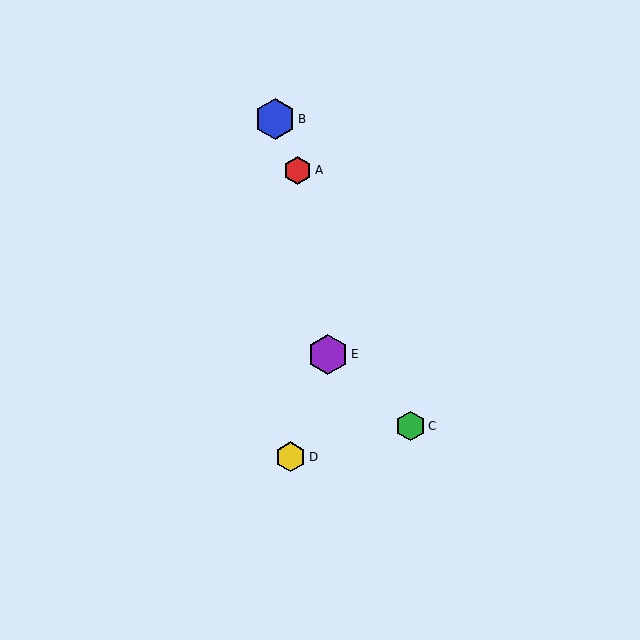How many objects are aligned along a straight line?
3 objects (A, B, C) are aligned along a straight line.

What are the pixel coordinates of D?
Object D is at (291, 457).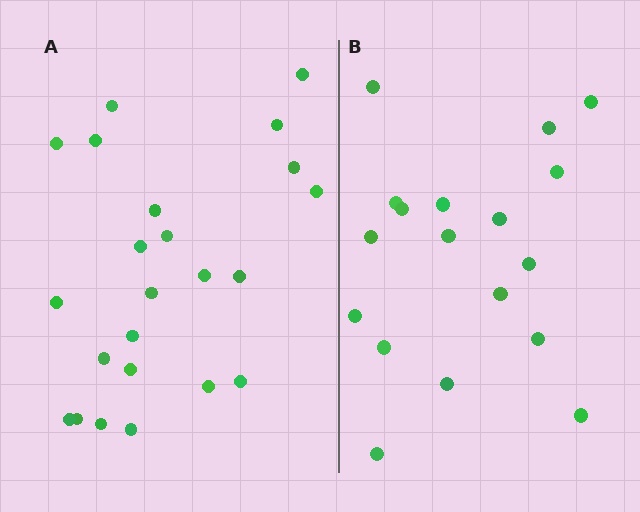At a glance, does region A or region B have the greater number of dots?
Region A (the left region) has more dots.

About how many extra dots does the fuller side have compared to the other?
Region A has about 5 more dots than region B.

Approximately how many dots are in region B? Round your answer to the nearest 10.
About 20 dots. (The exact count is 18, which rounds to 20.)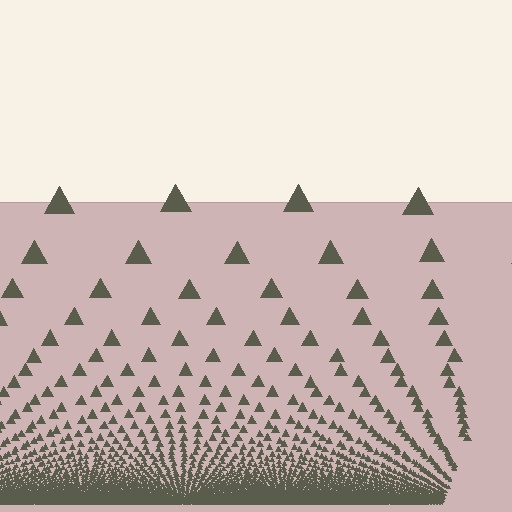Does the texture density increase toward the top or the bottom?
Density increases toward the bottom.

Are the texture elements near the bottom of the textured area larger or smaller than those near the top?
Smaller. The gradient is inverted — elements near the bottom are smaller and denser.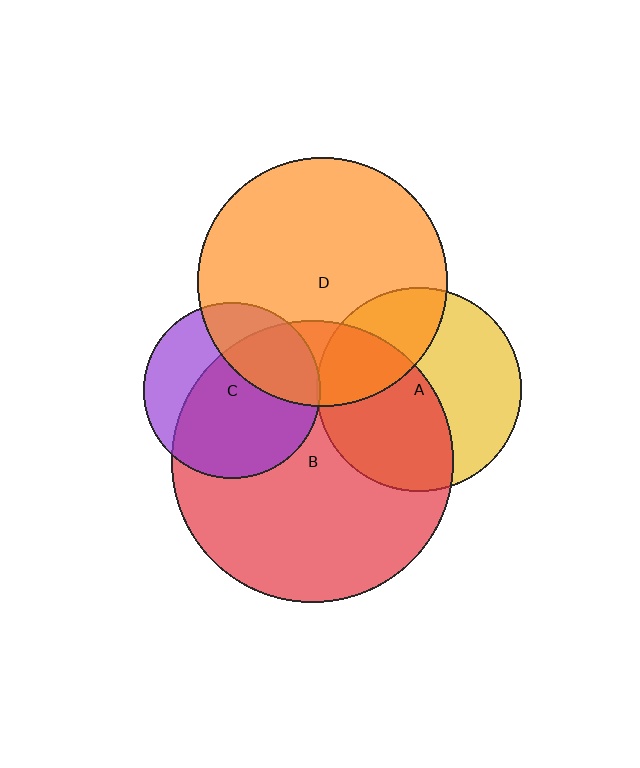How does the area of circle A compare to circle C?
Approximately 1.3 times.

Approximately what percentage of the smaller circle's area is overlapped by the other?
Approximately 65%.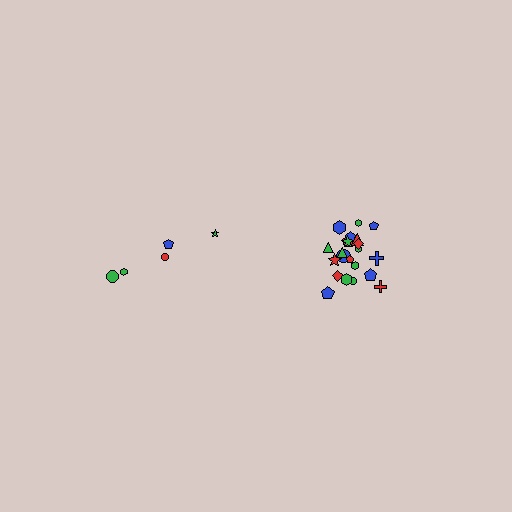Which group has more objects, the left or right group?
The right group.